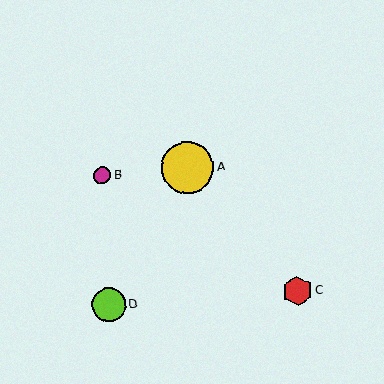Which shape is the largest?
The yellow circle (labeled A) is the largest.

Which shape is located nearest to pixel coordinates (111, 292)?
The lime circle (labeled D) at (109, 305) is nearest to that location.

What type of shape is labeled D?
Shape D is a lime circle.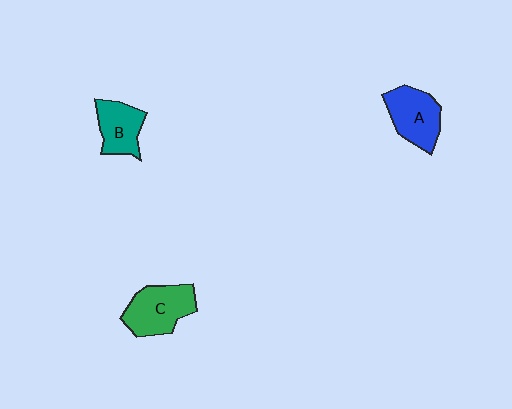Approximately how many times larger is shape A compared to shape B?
Approximately 1.2 times.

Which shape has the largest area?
Shape C (green).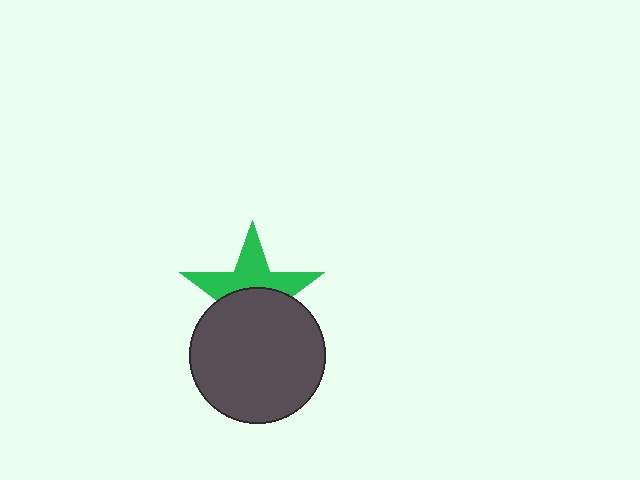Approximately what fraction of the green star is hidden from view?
Roughly 51% of the green star is hidden behind the dark gray circle.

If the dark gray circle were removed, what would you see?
You would see the complete green star.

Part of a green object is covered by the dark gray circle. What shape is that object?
It is a star.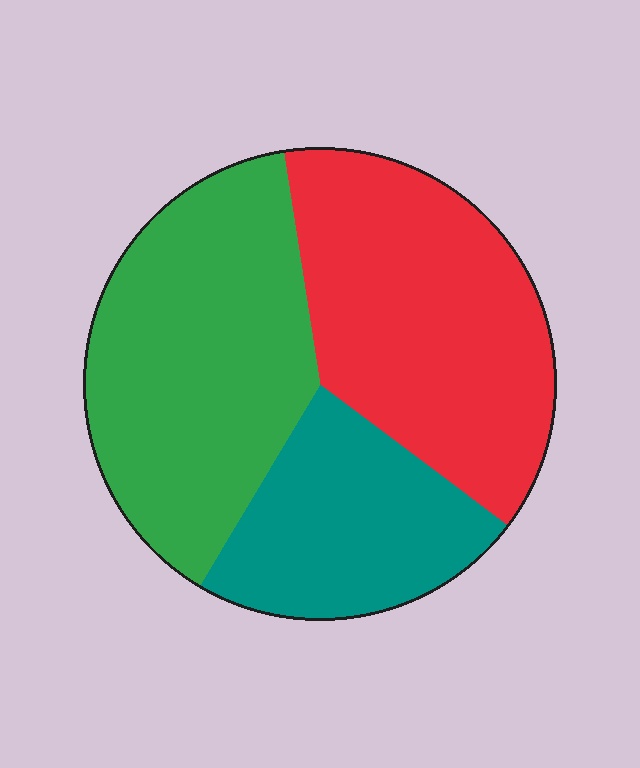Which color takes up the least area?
Teal, at roughly 25%.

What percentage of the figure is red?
Red covers 38% of the figure.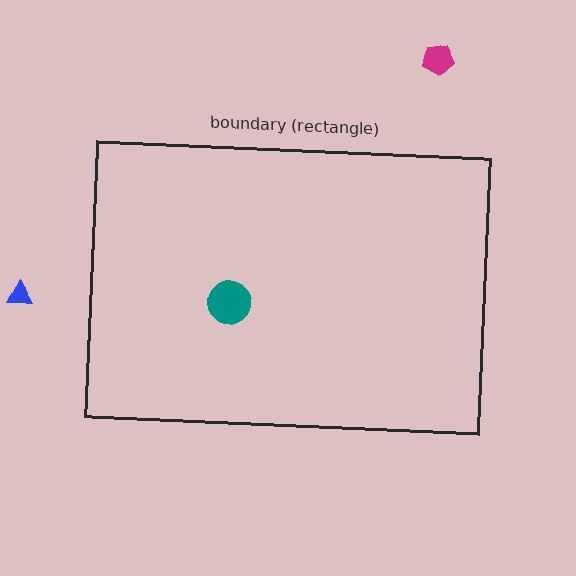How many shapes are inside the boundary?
1 inside, 2 outside.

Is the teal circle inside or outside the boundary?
Inside.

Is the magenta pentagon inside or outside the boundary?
Outside.